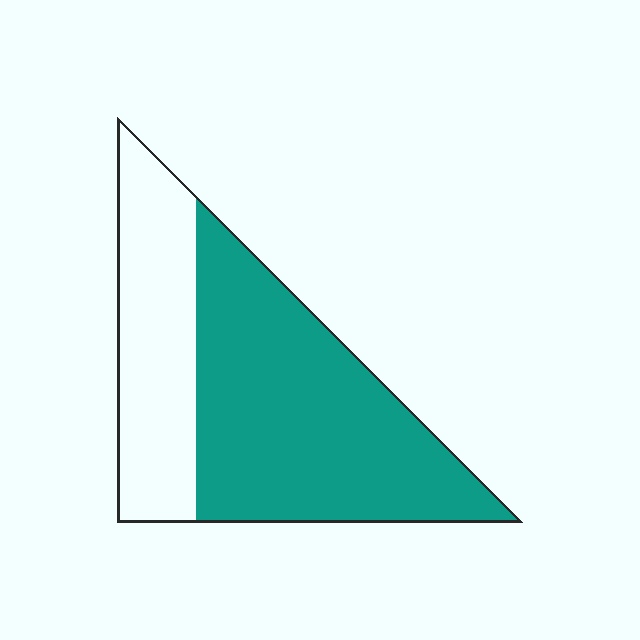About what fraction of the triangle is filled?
About two thirds (2/3).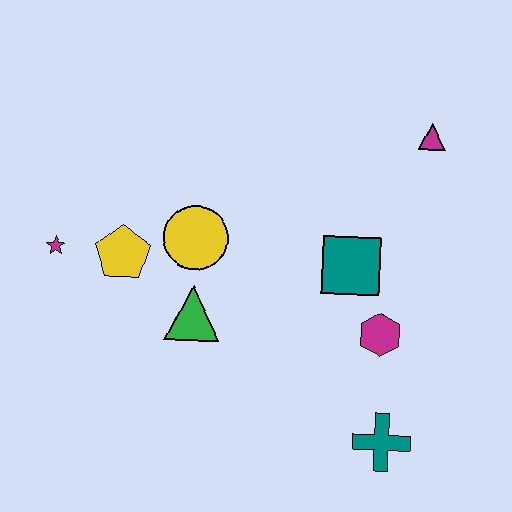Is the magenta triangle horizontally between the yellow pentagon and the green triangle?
No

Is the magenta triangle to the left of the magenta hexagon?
No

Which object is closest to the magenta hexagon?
The teal square is closest to the magenta hexagon.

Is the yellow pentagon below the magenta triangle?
Yes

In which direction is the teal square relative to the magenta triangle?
The teal square is below the magenta triangle.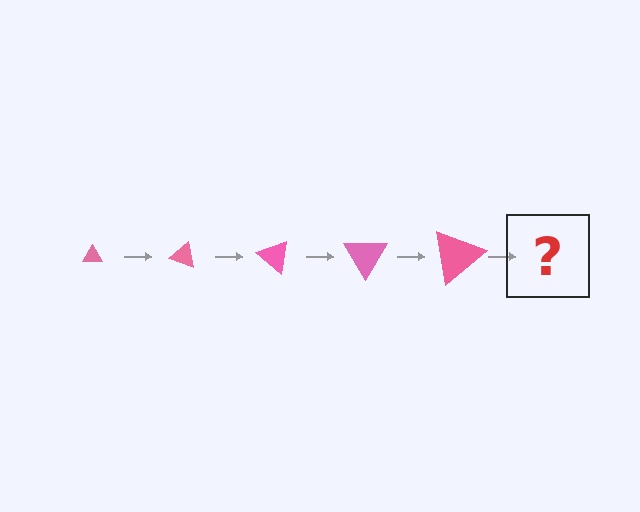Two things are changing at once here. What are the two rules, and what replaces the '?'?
The two rules are that the triangle grows larger each step and it rotates 20 degrees each step. The '?' should be a triangle, larger than the previous one and rotated 100 degrees from the start.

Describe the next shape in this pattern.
It should be a triangle, larger than the previous one and rotated 100 degrees from the start.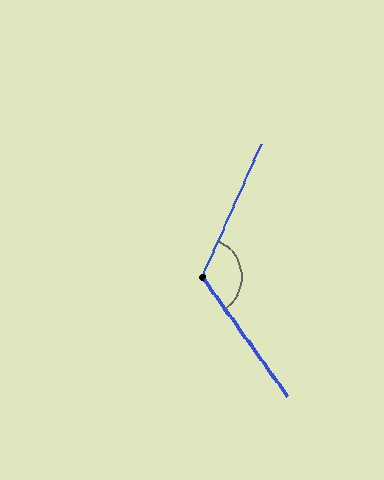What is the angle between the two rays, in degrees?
Approximately 120 degrees.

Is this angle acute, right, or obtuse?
It is obtuse.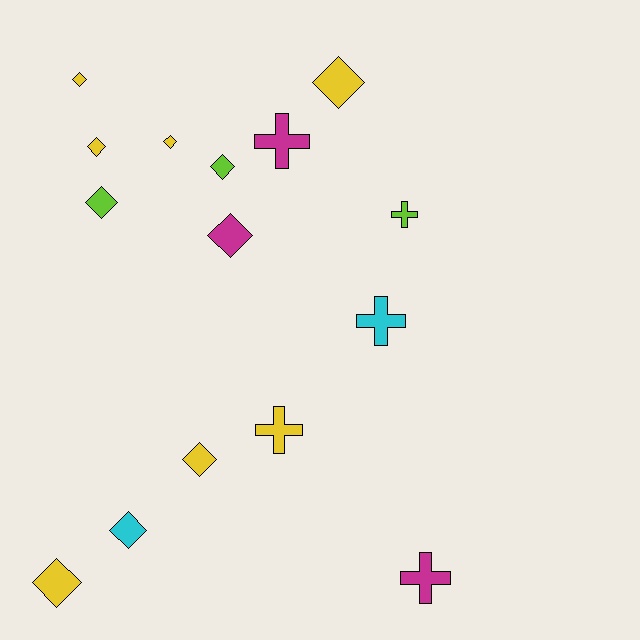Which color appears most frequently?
Yellow, with 7 objects.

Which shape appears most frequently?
Diamond, with 10 objects.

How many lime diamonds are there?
There are 2 lime diamonds.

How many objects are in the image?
There are 15 objects.